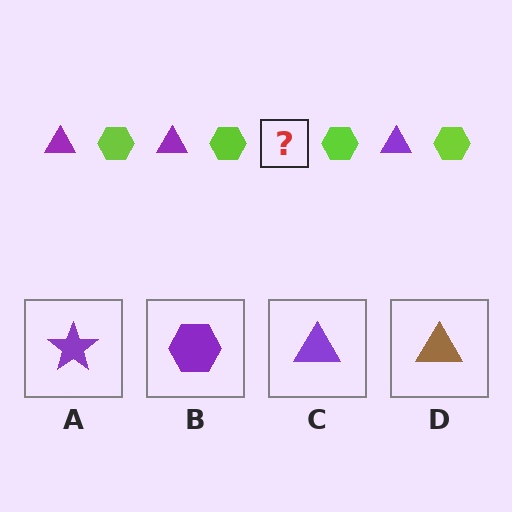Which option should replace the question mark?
Option C.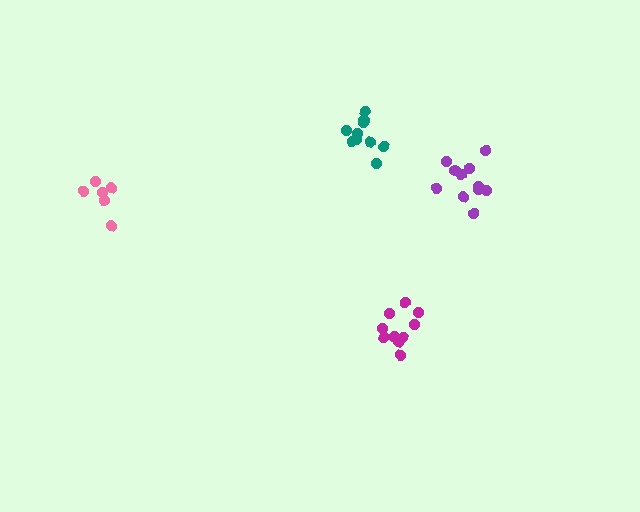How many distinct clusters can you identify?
There are 4 distinct clusters.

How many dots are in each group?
Group 1: 10 dots, Group 2: 11 dots, Group 3: 10 dots, Group 4: 6 dots (37 total).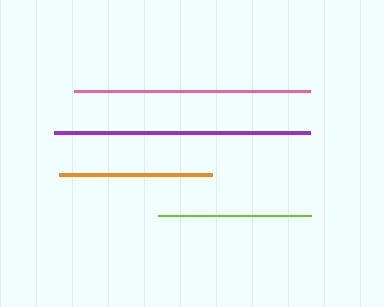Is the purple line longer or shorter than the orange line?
The purple line is longer than the orange line.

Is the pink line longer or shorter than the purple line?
The purple line is longer than the pink line.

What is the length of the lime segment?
The lime segment is approximately 153 pixels long.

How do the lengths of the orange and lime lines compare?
The orange and lime lines are approximately the same length.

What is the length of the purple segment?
The purple segment is approximately 256 pixels long.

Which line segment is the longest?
The purple line is the longest at approximately 256 pixels.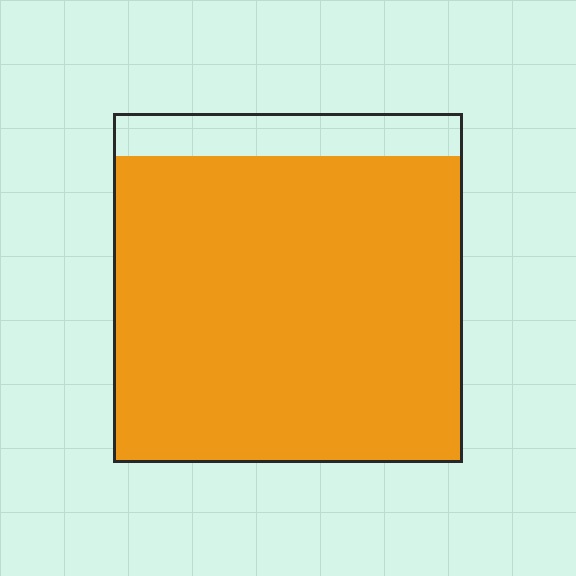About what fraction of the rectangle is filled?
About seven eighths (7/8).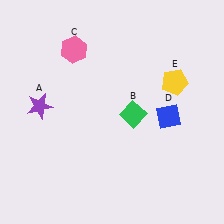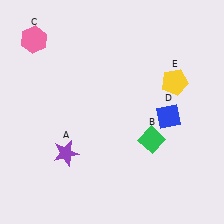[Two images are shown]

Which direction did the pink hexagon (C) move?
The pink hexagon (C) moved left.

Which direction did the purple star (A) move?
The purple star (A) moved down.